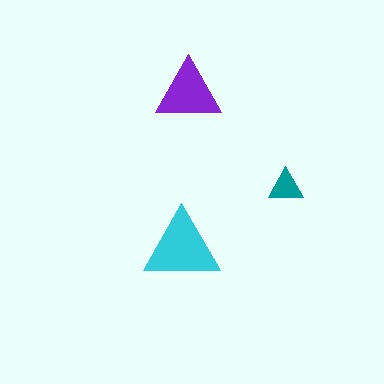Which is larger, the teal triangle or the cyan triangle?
The cyan one.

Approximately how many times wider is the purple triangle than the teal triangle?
About 2 times wider.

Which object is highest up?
The purple triangle is topmost.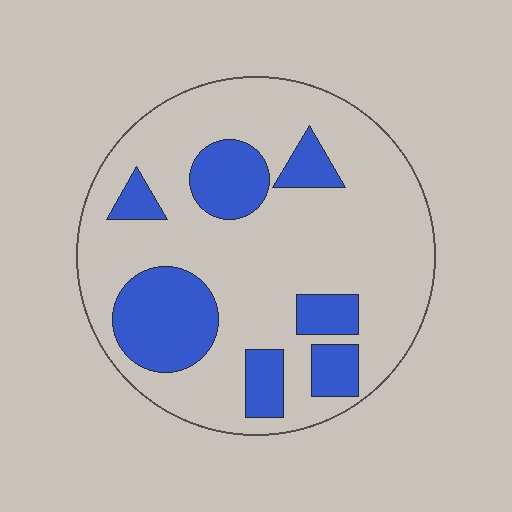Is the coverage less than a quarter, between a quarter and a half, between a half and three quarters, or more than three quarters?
Between a quarter and a half.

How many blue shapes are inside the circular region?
7.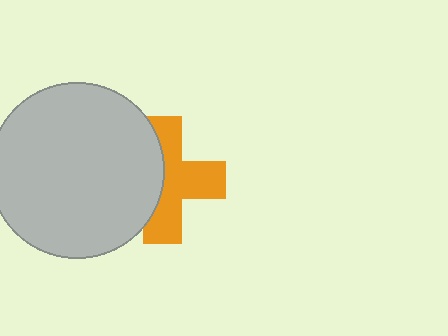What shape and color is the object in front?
The object in front is a light gray circle.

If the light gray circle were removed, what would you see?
You would see the complete orange cross.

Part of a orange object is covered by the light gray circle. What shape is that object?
It is a cross.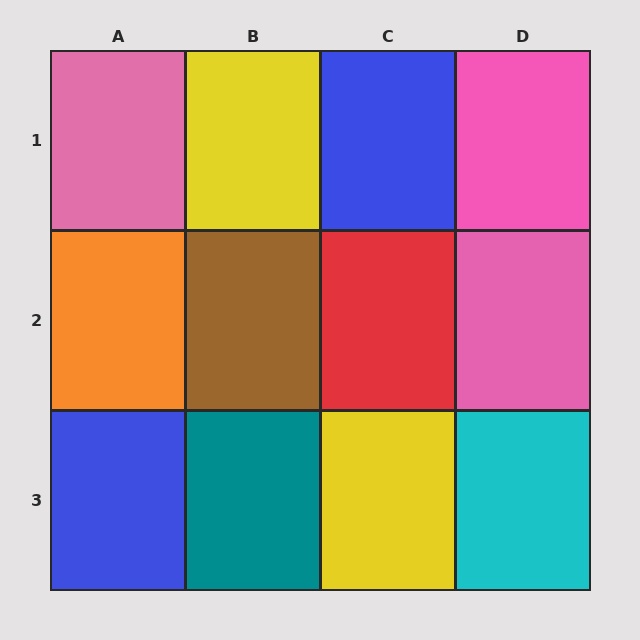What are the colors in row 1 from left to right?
Pink, yellow, blue, pink.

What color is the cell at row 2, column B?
Brown.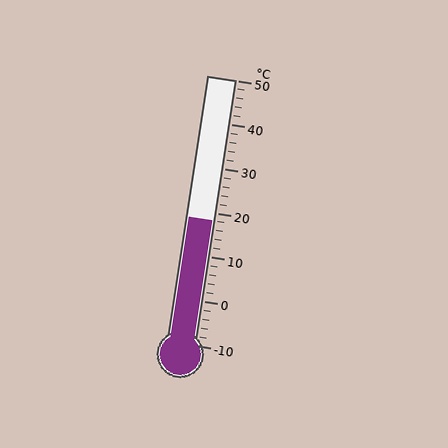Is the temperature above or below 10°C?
The temperature is above 10°C.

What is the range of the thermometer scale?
The thermometer scale ranges from -10°C to 50°C.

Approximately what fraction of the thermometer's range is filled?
The thermometer is filled to approximately 45% of its range.